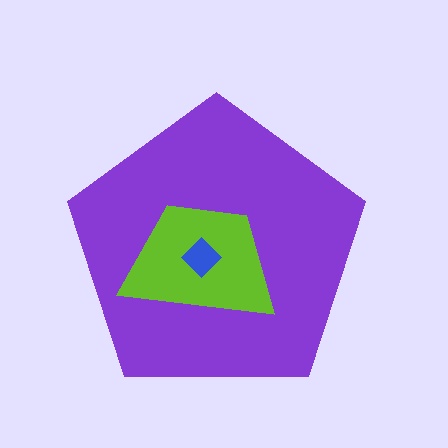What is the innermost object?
The blue diamond.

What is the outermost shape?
The purple pentagon.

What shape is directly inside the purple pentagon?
The lime trapezoid.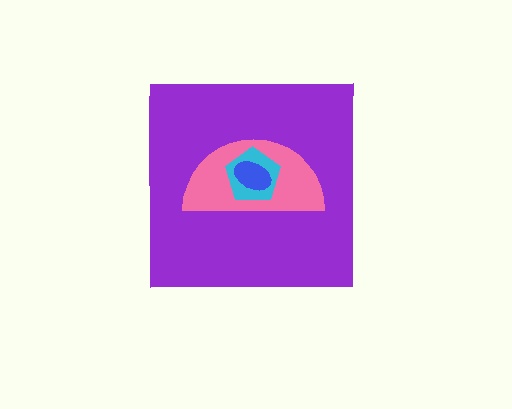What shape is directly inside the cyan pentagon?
The blue ellipse.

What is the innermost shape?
The blue ellipse.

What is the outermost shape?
The purple square.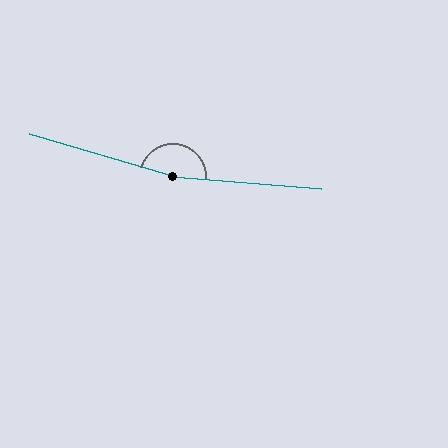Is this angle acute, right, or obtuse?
It is obtuse.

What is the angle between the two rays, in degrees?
Approximately 168 degrees.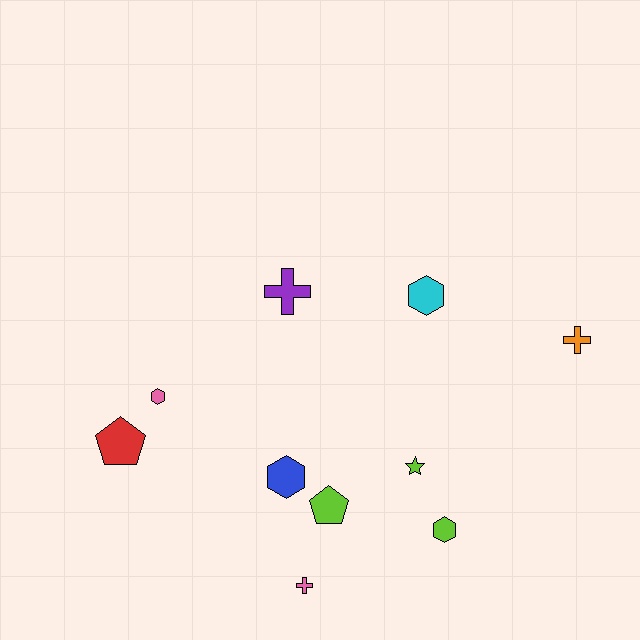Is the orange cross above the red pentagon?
Yes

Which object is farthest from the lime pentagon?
The orange cross is farthest from the lime pentagon.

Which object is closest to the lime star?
The lime hexagon is closest to the lime star.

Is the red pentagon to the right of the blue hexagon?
No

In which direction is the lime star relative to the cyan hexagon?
The lime star is below the cyan hexagon.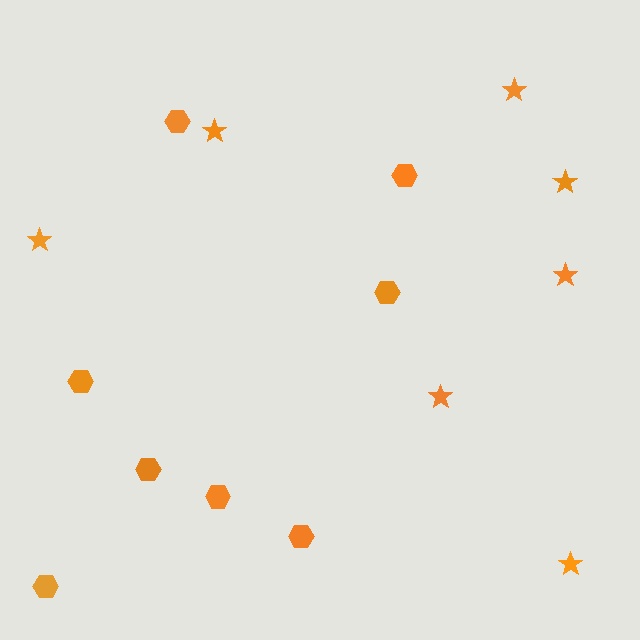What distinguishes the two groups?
There are 2 groups: one group of hexagons (8) and one group of stars (7).